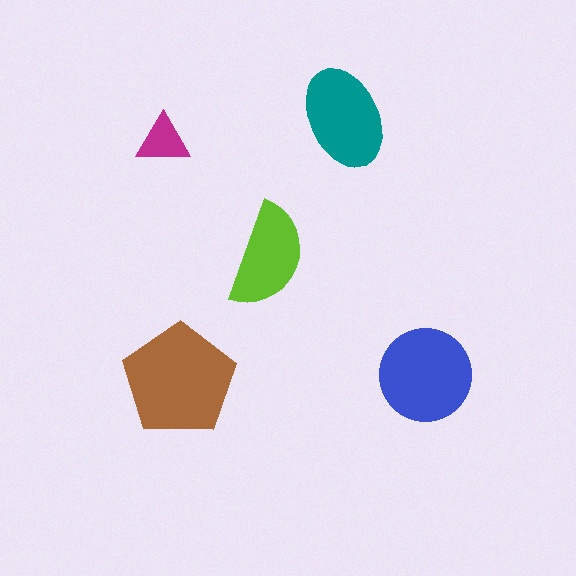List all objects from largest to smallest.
The brown pentagon, the blue circle, the teal ellipse, the lime semicircle, the magenta triangle.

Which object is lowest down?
The brown pentagon is bottommost.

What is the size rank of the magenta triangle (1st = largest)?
5th.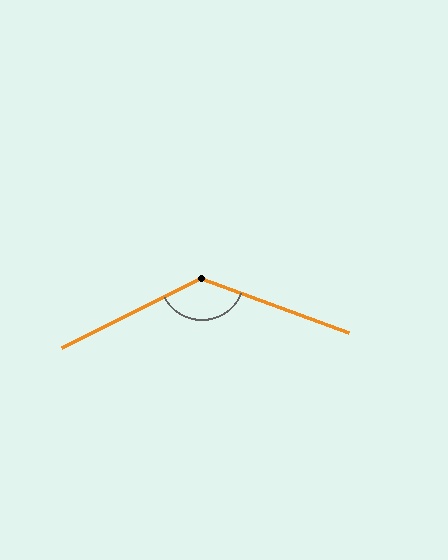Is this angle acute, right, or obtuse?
It is obtuse.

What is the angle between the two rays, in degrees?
Approximately 133 degrees.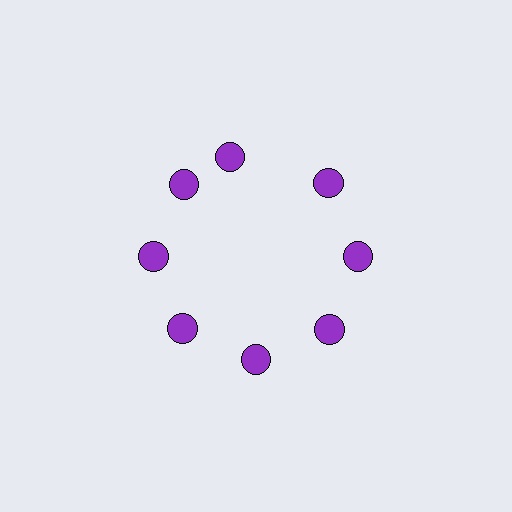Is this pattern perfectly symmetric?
No. The 8 purple circles are arranged in a ring, but one element near the 12 o'clock position is rotated out of alignment along the ring, breaking the 8-fold rotational symmetry.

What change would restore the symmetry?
The symmetry would be restored by rotating it back into even spacing with its neighbors so that all 8 circles sit at equal angles and equal distance from the center.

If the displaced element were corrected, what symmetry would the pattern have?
It would have 8-fold rotational symmetry — the pattern would map onto itself every 45 degrees.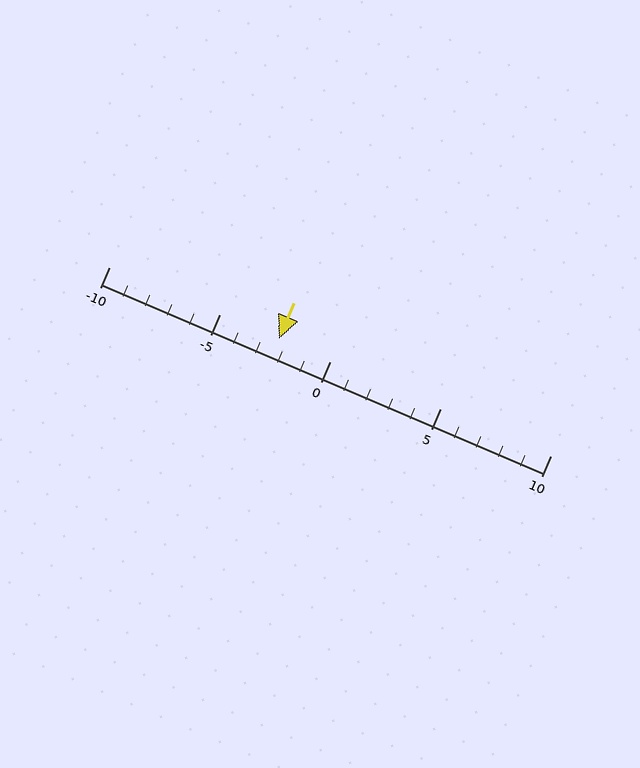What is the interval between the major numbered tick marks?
The major tick marks are spaced 5 units apart.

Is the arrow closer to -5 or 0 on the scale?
The arrow is closer to 0.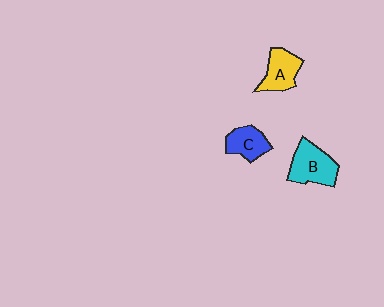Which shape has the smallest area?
Shape C (blue).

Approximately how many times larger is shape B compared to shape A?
Approximately 1.3 times.